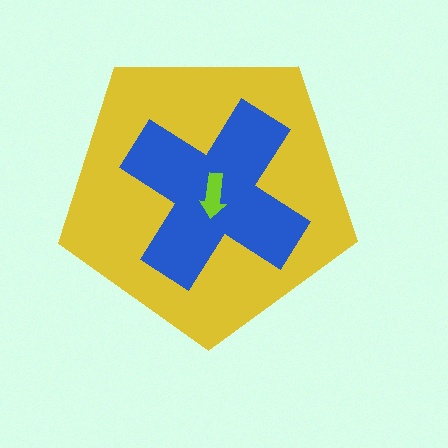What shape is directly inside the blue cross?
The lime arrow.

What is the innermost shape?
The lime arrow.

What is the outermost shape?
The yellow pentagon.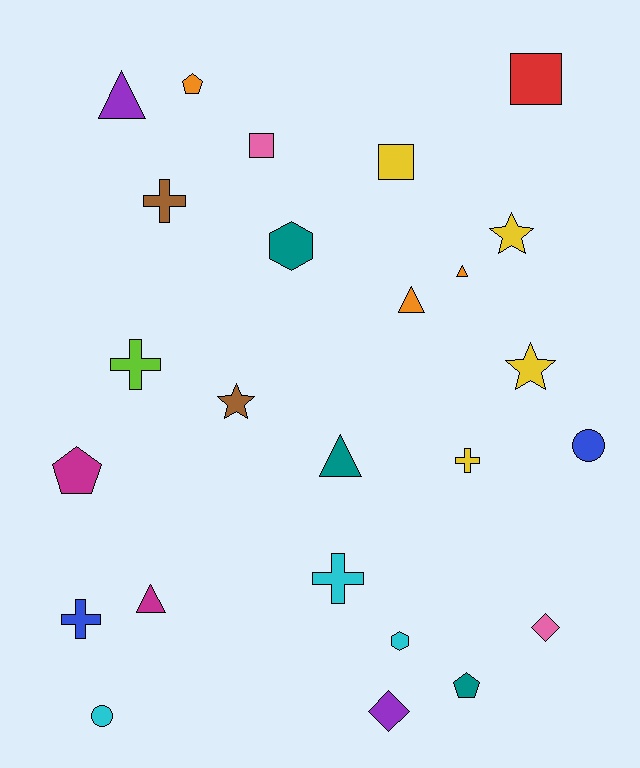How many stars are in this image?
There are 3 stars.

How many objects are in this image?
There are 25 objects.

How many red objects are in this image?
There is 1 red object.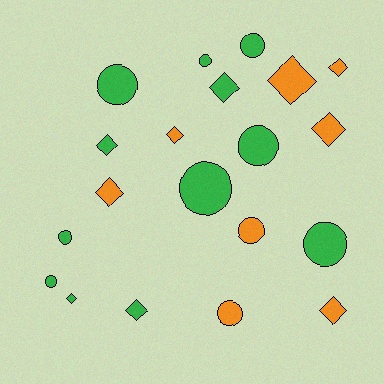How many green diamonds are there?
There are 4 green diamonds.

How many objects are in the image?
There are 20 objects.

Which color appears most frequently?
Green, with 12 objects.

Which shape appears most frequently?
Diamond, with 10 objects.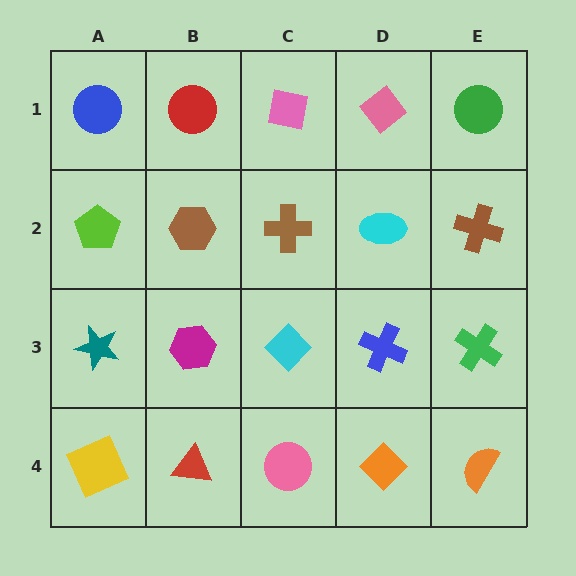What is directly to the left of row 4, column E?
An orange diamond.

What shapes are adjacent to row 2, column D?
A pink diamond (row 1, column D), a blue cross (row 3, column D), a brown cross (row 2, column C), a brown cross (row 2, column E).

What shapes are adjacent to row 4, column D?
A blue cross (row 3, column D), a pink circle (row 4, column C), an orange semicircle (row 4, column E).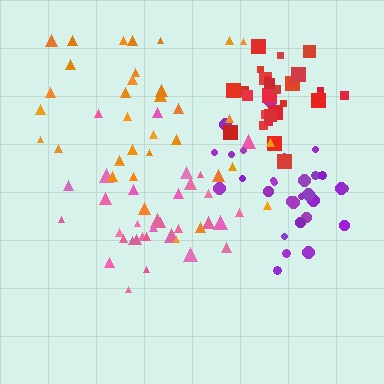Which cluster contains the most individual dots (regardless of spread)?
Orange (35).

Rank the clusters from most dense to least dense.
red, purple, pink, orange.